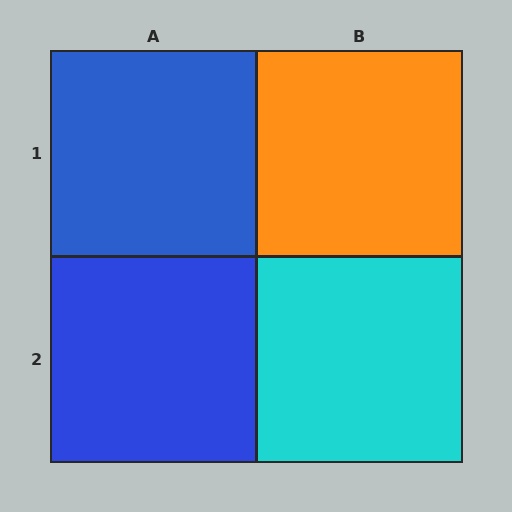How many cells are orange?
1 cell is orange.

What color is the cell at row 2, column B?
Cyan.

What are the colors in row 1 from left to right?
Blue, orange.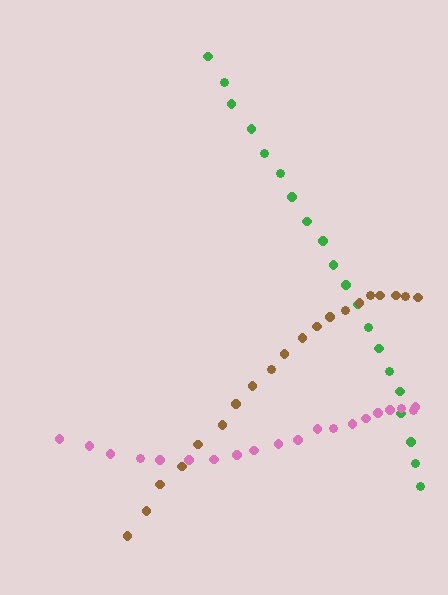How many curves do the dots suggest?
There are 3 distinct paths.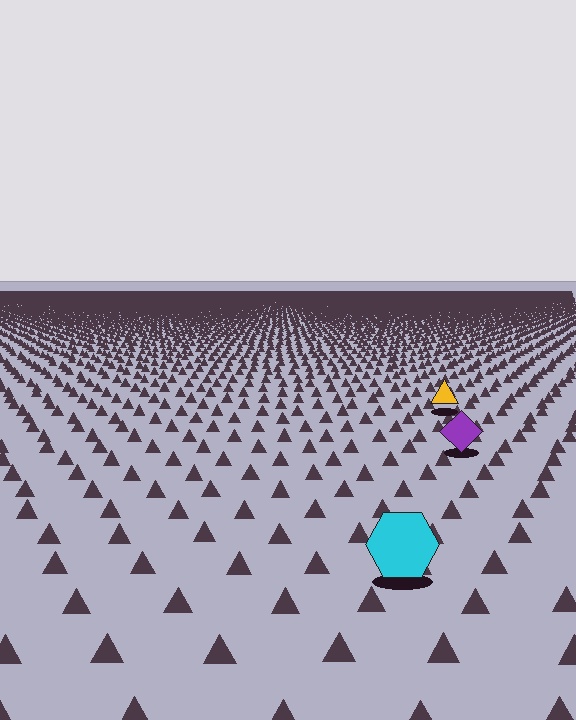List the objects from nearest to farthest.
From nearest to farthest: the cyan hexagon, the purple diamond, the yellow triangle.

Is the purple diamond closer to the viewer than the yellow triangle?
Yes. The purple diamond is closer — you can tell from the texture gradient: the ground texture is coarser near it.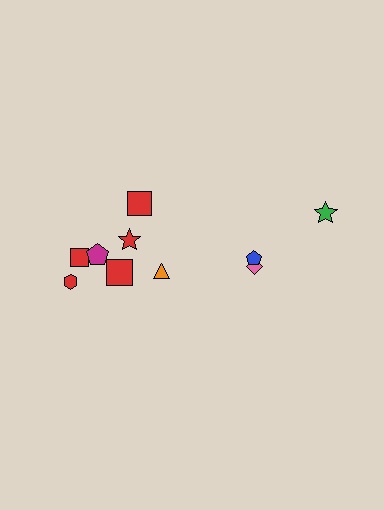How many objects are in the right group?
There are 3 objects.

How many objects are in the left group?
There are 7 objects.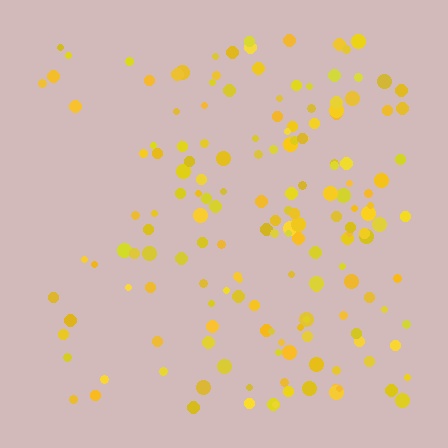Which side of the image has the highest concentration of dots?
The right.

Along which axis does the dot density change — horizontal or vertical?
Horizontal.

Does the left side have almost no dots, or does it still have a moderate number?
Still a moderate number, just noticeably fewer than the right.